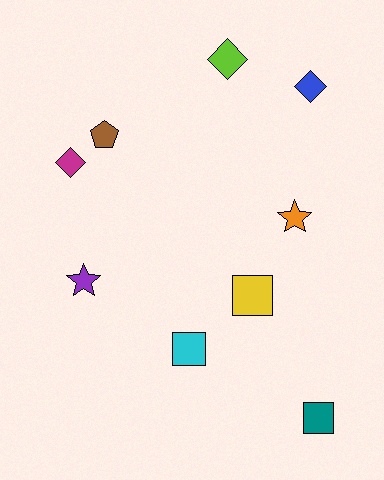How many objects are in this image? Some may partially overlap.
There are 9 objects.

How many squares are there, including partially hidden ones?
There are 3 squares.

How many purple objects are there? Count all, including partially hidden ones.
There is 1 purple object.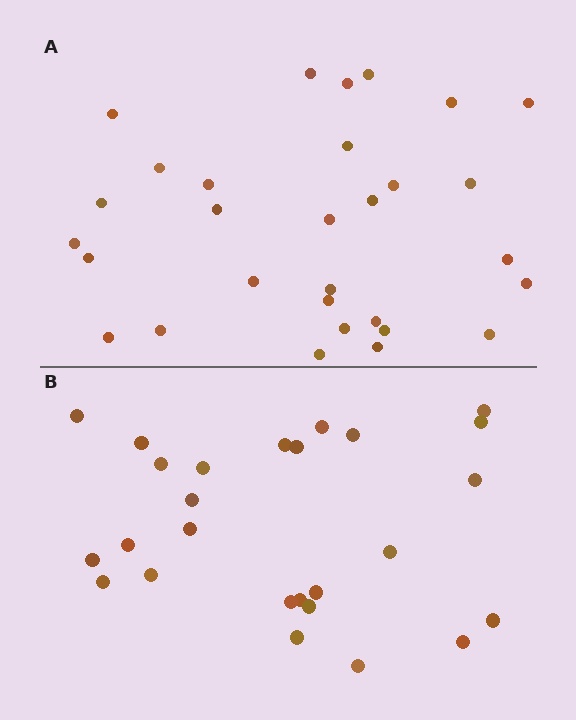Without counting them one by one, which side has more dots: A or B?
Region A (the top region) has more dots.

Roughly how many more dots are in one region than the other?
Region A has about 4 more dots than region B.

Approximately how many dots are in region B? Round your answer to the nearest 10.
About 30 dots. (The exact count is 26, which rounds to 30.)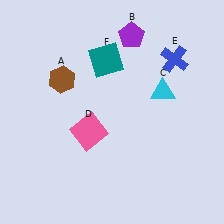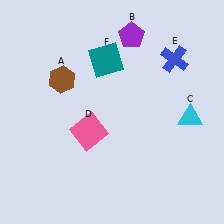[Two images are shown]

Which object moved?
The cyan triangle (C) moved right.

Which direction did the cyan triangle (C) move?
The cyan triangle (C) moved right.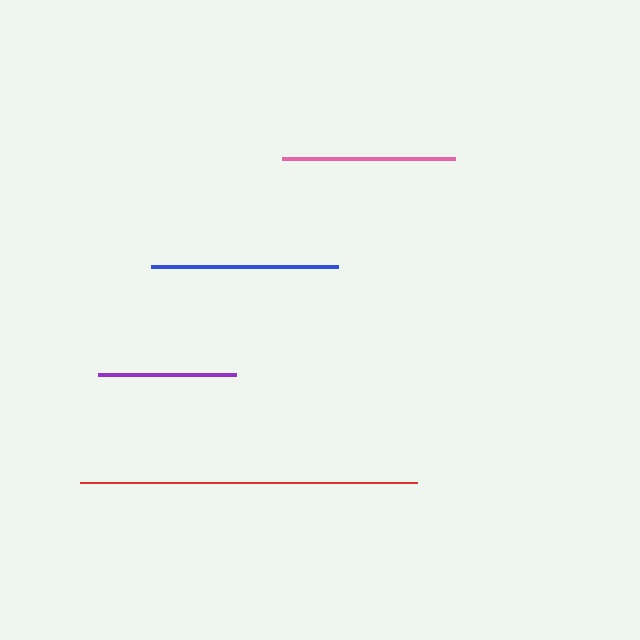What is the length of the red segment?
The red segment is approximately 337 pixels long.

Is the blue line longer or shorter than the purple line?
The blue line is longer than the purple line.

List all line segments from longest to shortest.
From longest to shortest: red, blue, pink, purple.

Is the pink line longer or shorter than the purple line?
The pink line is longer than the purple line.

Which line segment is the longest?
The red line is the longest at approximately 337 pixels.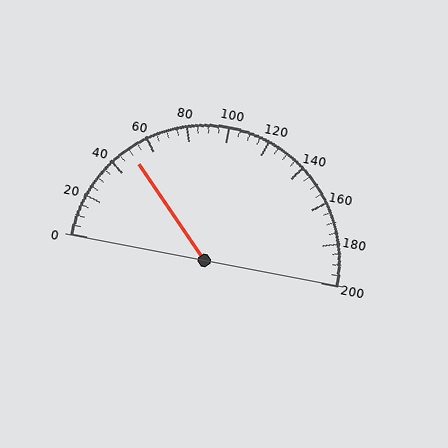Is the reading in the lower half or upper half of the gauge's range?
The reading is in the lower half of the range (0 to 200).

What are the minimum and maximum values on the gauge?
The gauge ranges from 0 to 200.